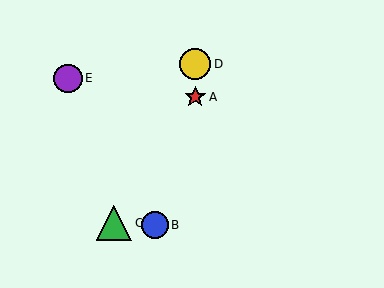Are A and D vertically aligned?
Yes, both are at x≈195.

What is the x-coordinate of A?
Object A is at x≈195.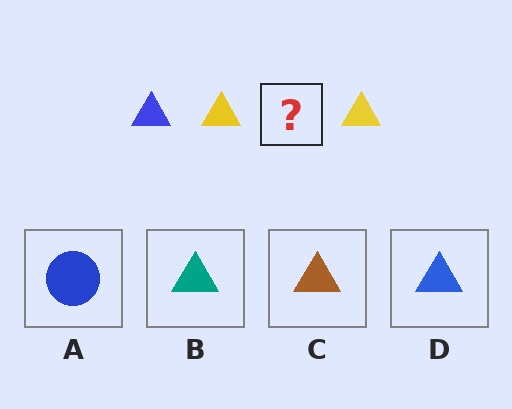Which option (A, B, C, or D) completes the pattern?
D.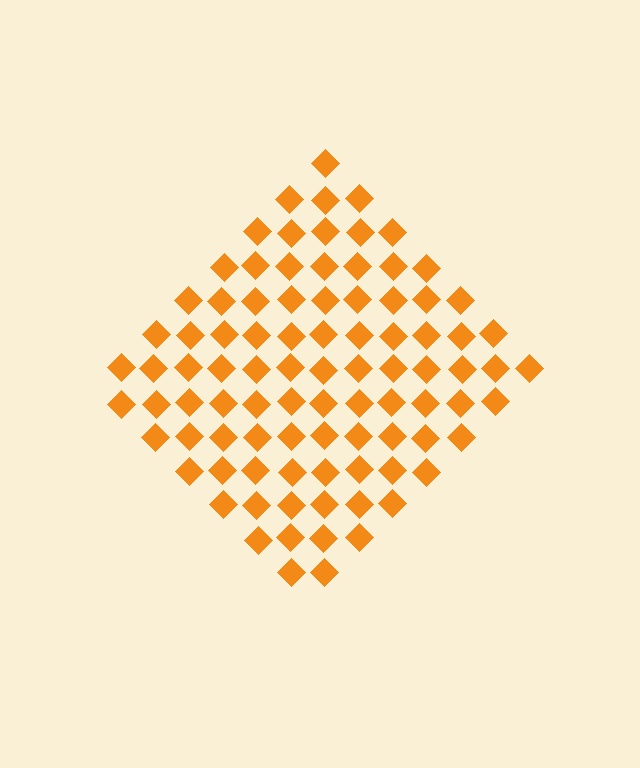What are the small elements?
The small elements are diamonds.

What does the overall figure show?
The overall figure shows a diamond.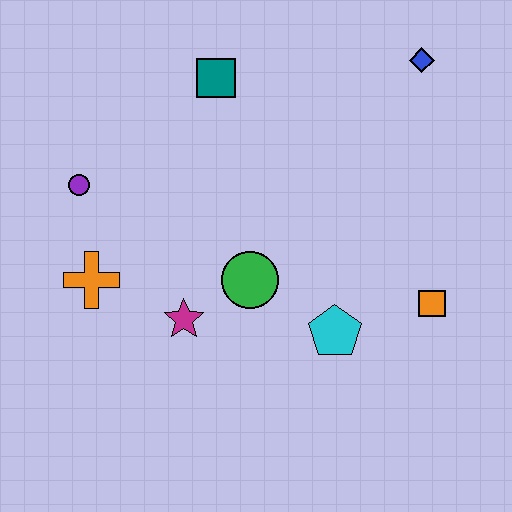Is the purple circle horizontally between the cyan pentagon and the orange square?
No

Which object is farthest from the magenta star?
The blue diamond is farthest from the magenta star.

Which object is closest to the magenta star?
The green circle is closest to the magenta star.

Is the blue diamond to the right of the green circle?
Yes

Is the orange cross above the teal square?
No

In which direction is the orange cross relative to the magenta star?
The orange cross is to the left of the magenta star.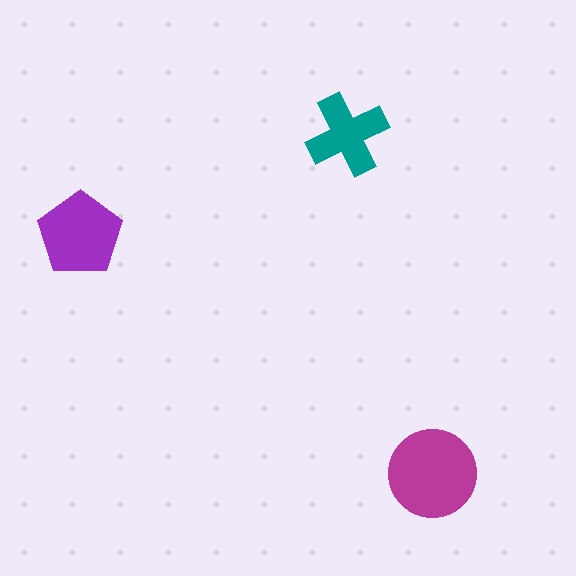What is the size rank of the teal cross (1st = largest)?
3rd.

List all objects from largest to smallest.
The magenta circle, the purple pentagon, the teal cross.